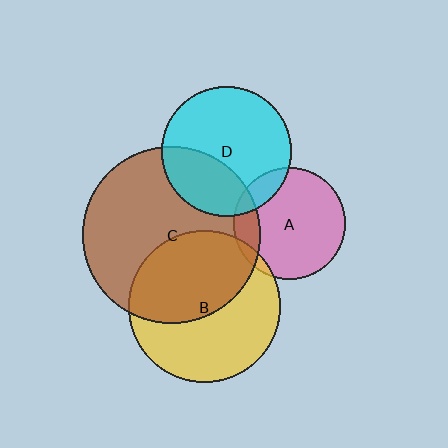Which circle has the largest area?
Circle C (brown).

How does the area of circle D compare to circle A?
Approximately 1.4 times.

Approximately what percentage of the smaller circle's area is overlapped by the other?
Approximately 50%.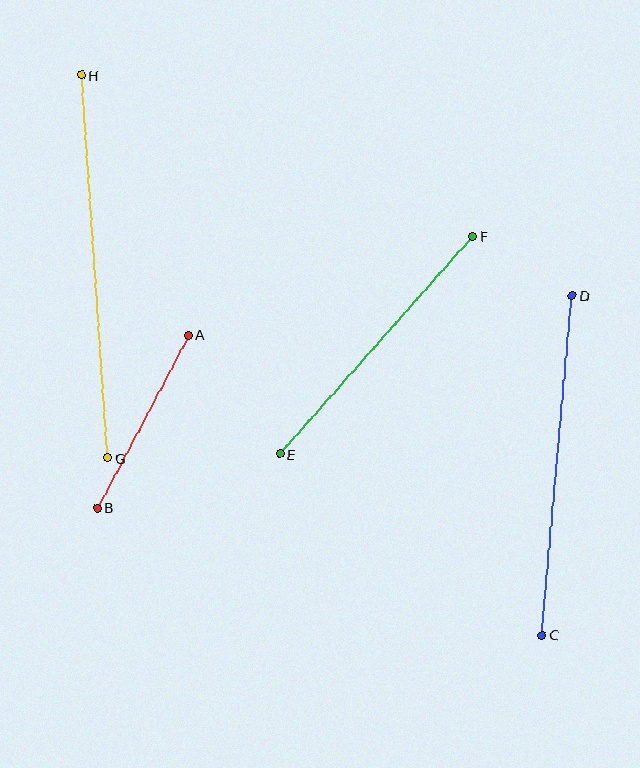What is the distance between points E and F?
The distance is approximately 291 pixels.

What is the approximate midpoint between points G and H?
The midpoint is at approximately (95, 266) pixels.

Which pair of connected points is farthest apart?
Points G and H are farthest apart.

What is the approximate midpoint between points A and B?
The midpoint is at approximately (143, 422) pixels.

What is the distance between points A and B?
The distance is approximately 195 pixels.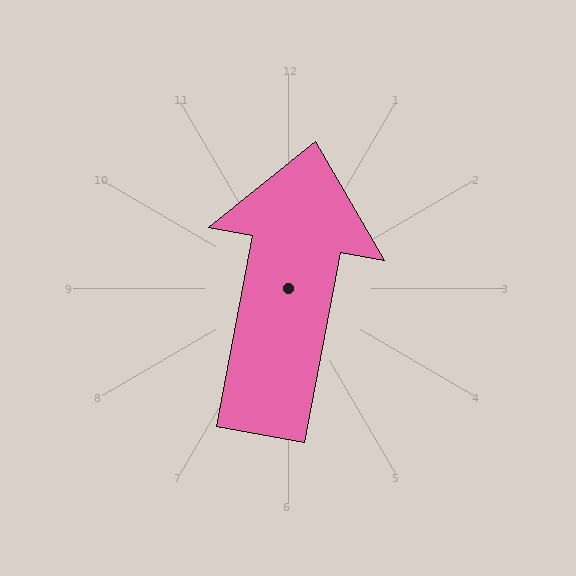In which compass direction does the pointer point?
North.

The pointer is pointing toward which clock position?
Roughly 12 o'clock.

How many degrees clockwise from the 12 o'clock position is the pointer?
Approximately 11 degrees.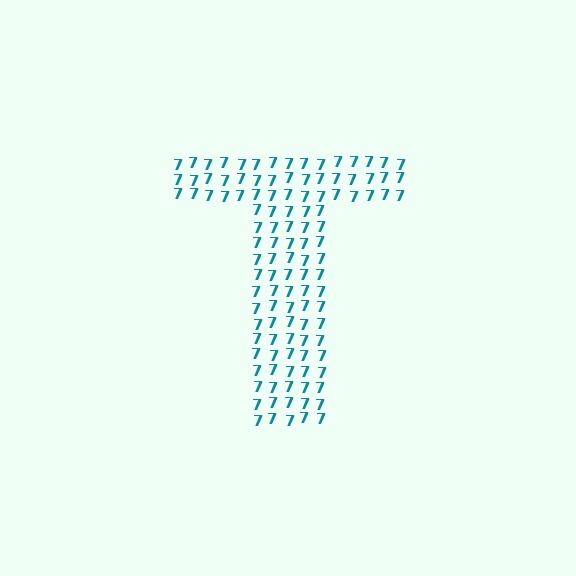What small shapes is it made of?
It is made of small digit 7's.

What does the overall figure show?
The overall figure shows the letter T.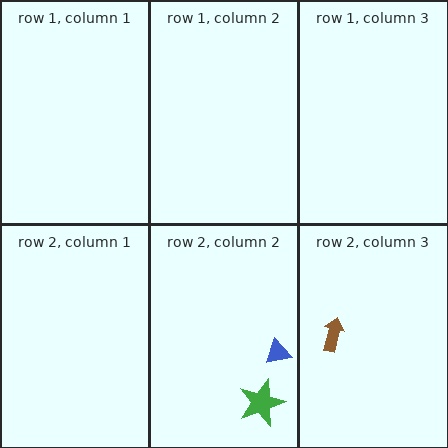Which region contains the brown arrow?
The row 2, column 3 region.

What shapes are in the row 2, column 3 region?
The brown arrow.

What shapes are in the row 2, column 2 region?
The green star, the blue triangle.